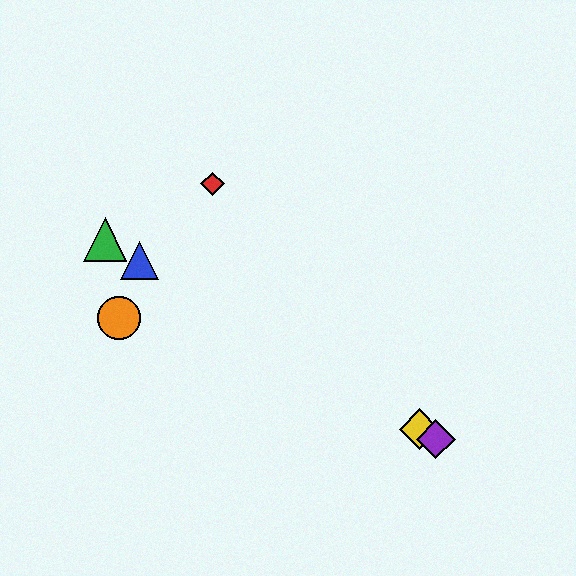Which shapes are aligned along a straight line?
The blue triangle, the green triangle, the yellow diamond, the purple diamond are aligned along a straight line.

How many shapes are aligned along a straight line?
4 shapes (the blue triangle, the green triangle, the yellow diamond, the purple diamond) are aligned along a straight line.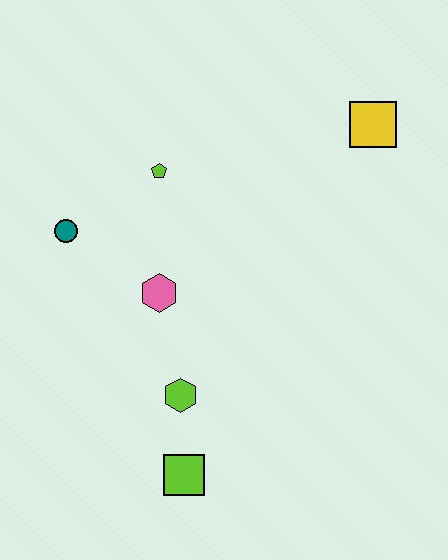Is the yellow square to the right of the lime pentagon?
Yes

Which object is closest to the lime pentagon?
The teal circle is closest to the lime pentagon.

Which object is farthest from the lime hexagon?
The yellow square is farthest from the lime hexagon.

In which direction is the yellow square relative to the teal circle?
The yellow square is to the right of the teal circle.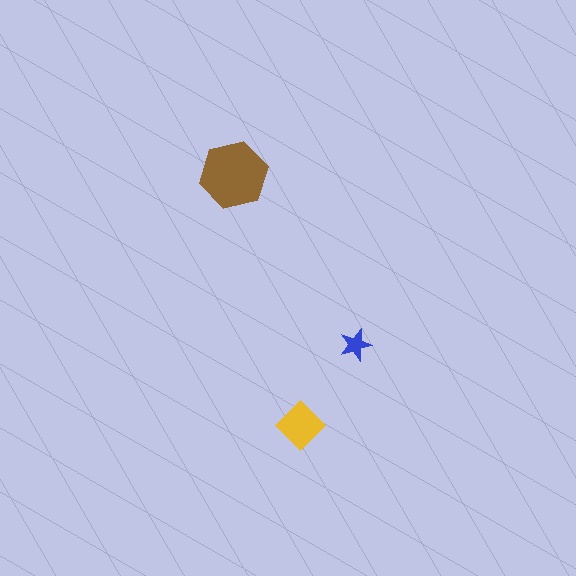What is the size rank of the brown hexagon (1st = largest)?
1st.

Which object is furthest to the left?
The brown hexagon is leftmost.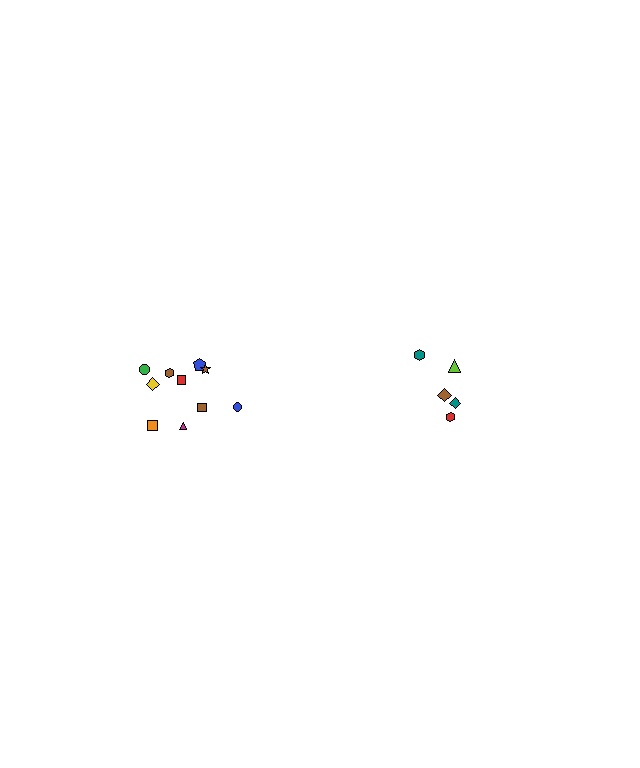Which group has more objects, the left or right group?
The left group.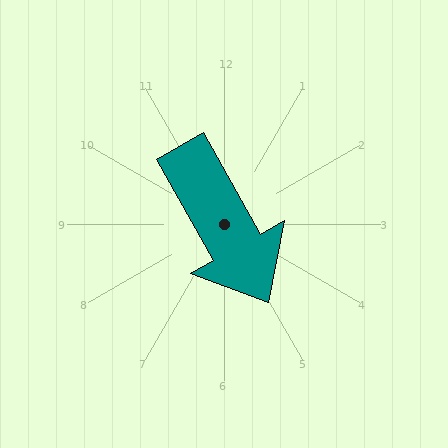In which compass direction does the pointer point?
Southeast.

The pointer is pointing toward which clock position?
Roughly 5 o'clock.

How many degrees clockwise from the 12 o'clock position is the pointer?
Approximately 150 degrees.